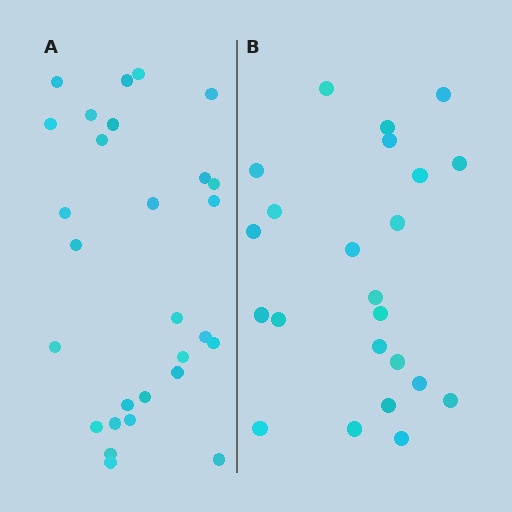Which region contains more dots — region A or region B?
Region A (the left region) has more dots.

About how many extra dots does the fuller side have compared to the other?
Region A has about 5 more dots than region B.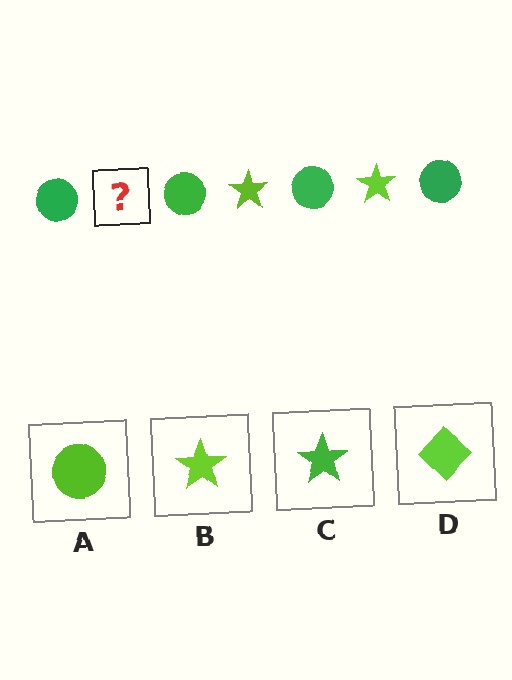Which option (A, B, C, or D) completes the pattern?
B.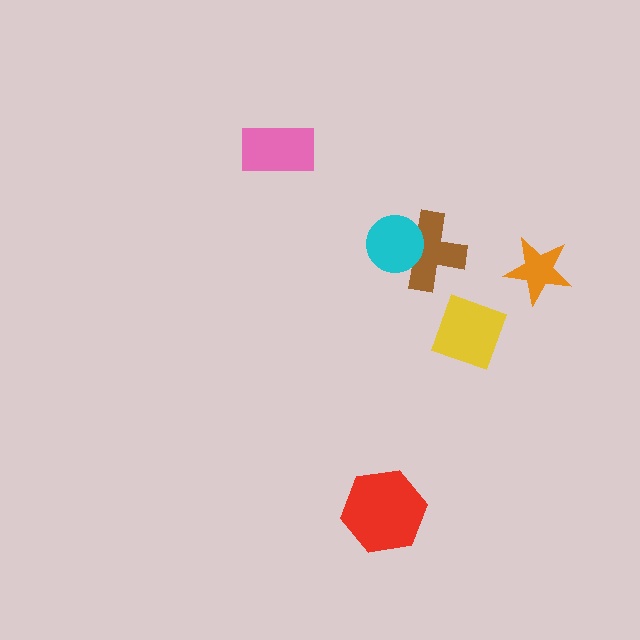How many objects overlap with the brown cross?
1 object overlaps with the brown cross.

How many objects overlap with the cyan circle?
1 object overlaps with the cyan circle.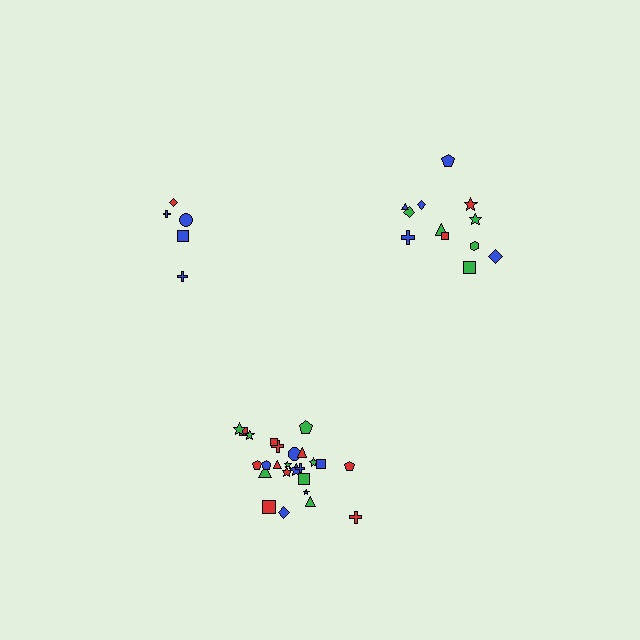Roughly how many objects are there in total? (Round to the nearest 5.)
Roughly 40 objects in total.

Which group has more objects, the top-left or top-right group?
The top-right group.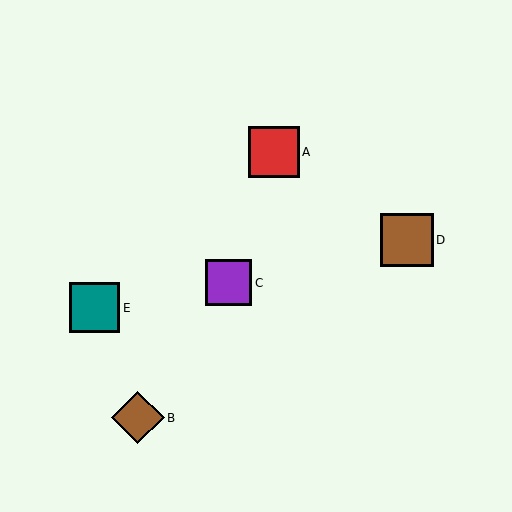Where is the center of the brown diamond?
The center of the brown diamond is at (138, 418).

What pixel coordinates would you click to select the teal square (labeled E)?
Click at (95, 308) to select the teal square E.